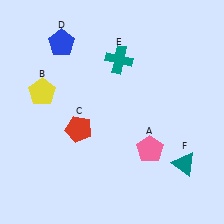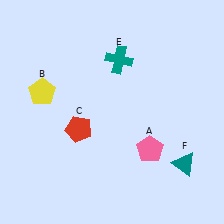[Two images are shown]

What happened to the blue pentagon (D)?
The blue pentagon (D) was removed in Image 2. It was in the top-left area of Image 1.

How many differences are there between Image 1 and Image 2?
There is 1 difference between the two images.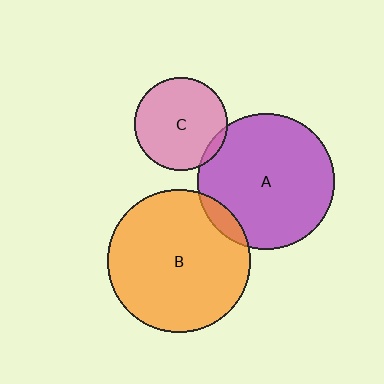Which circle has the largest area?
Circle B (orange).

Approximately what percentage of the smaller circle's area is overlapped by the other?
Approximately 10%.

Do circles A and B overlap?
Yes.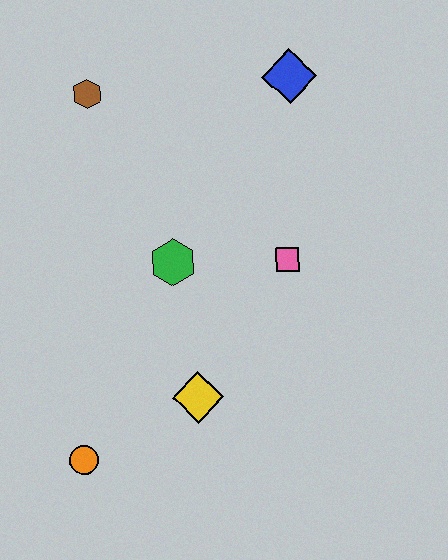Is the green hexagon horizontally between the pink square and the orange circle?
Yes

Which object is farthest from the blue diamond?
The orange circle is farthest from the blue diamond.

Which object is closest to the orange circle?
The yellow diamond is closest to the orange circle.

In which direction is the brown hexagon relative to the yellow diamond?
The brown hexagon is above the yellow diamond.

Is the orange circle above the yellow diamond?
No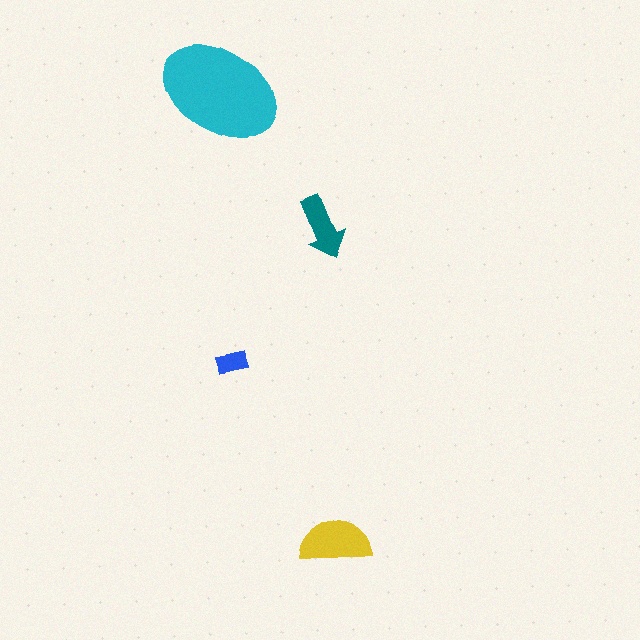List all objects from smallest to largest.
The blue rectangle, the teal arrow, the yellow semicircle, the cyan ellipse.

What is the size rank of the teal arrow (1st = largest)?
3rd.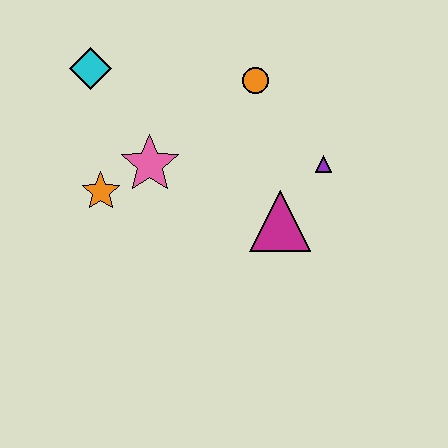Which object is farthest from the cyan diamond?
The purple triangle is farthest from the cyan diamond.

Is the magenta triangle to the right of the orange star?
Yes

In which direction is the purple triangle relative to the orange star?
The purple triangle is to the right of the orange star.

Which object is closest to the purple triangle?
The magenta triangle is closest to the purple triangle.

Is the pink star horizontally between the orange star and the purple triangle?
Yes